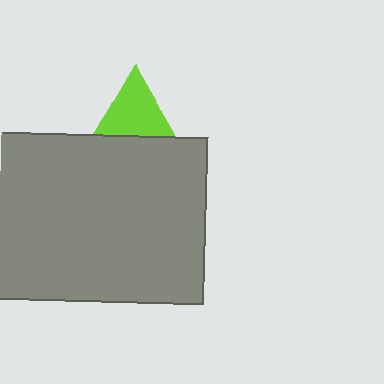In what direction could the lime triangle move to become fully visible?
The lime triangle could move up. That would shift it out from behind the gray rectangle entirely.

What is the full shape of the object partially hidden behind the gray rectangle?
The partially hidden object is a lime triangle.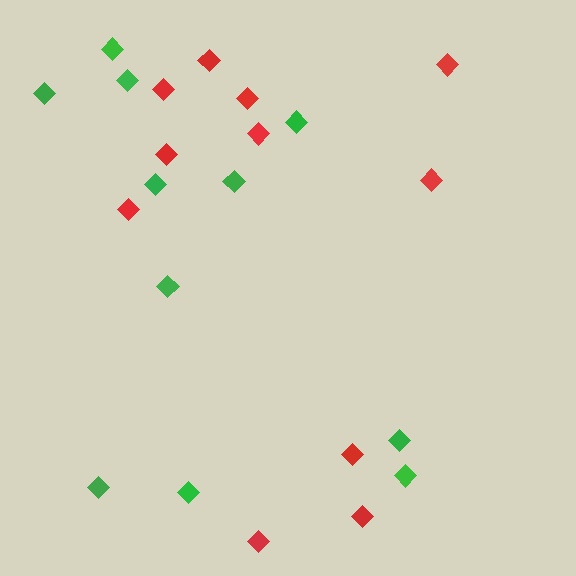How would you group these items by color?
There are 2 groups: one group of red diamonds (11) and one group of green diamonds (11).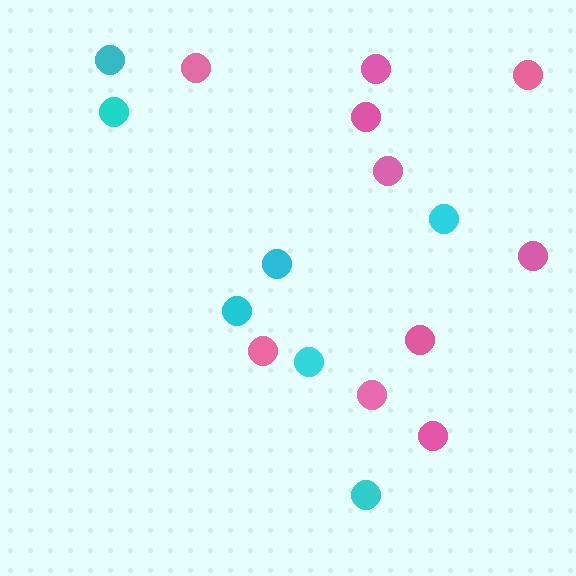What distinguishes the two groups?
There are 2 groups: one group of cyan circles (7) and one group of pink circles (10).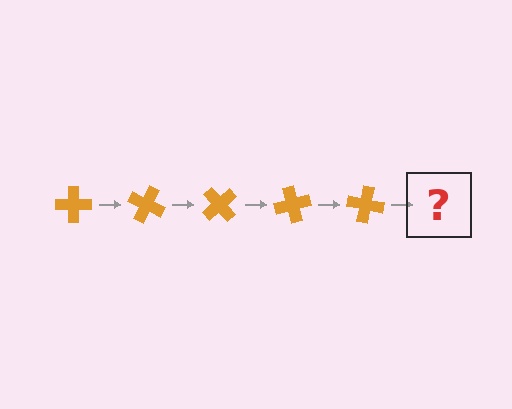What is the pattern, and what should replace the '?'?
The pattern is that the cross rotates 25 degrees each step. The '?' should be an orange cross rotated 125 degrees.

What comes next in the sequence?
The next element should be an orange cross rotated 125 degrees.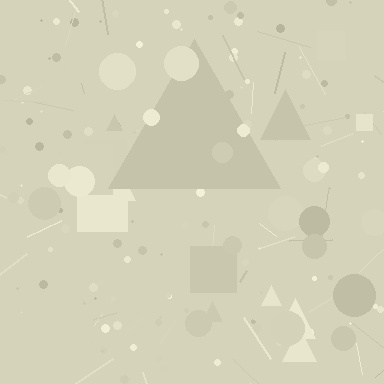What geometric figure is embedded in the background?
A triangle is embedded in the background.